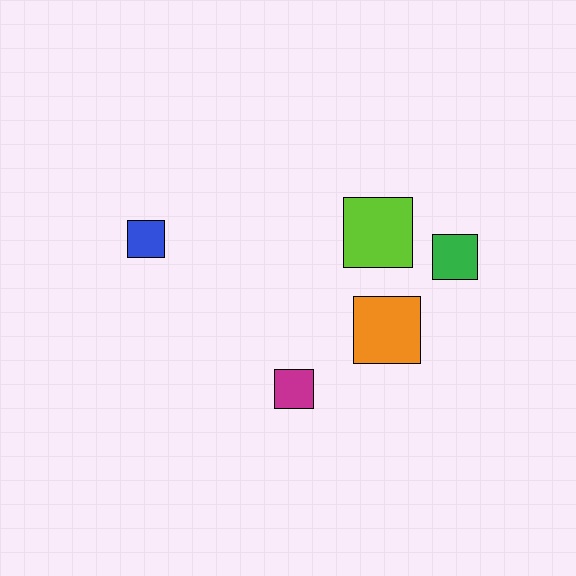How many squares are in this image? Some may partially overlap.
There are 5 squares.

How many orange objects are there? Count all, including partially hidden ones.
There is 1 orange object.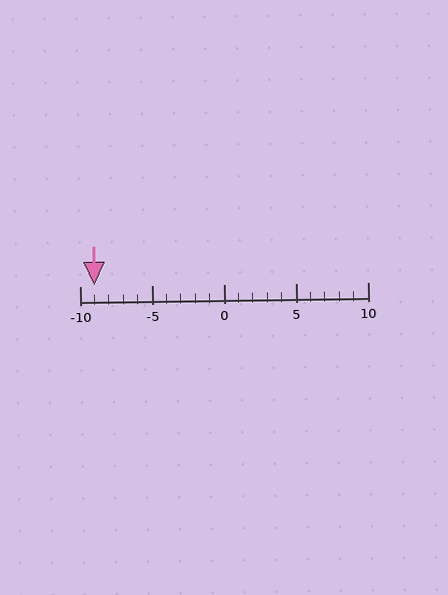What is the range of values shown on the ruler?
The ruler shows values from -10 to 10.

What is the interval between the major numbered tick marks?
The major tick marks are spaced 5 units apart.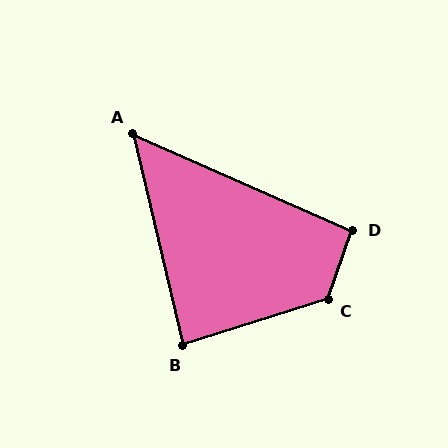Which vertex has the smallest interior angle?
A, at approximately 53 degrees.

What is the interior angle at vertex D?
Approximately 94 degrees (approximately right).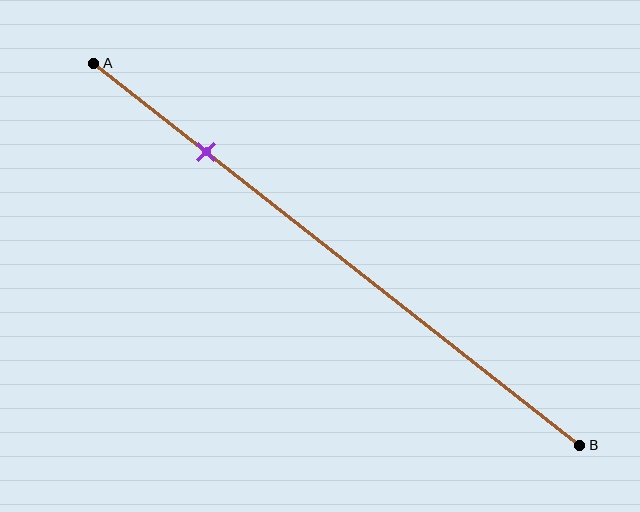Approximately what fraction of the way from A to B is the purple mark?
The purple mark is approximately 25% of the way from A to B.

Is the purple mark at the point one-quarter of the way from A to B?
Yes, the mark is approximately at the one-quarter point.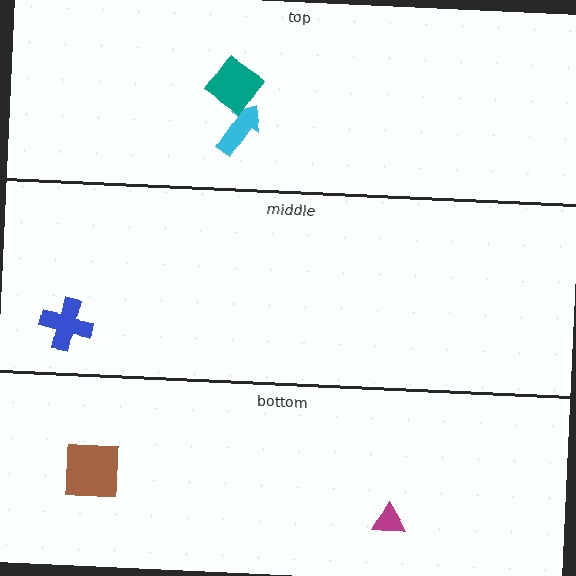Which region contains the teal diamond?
The top region.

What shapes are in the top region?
The cyan arrow, the teal diamond.